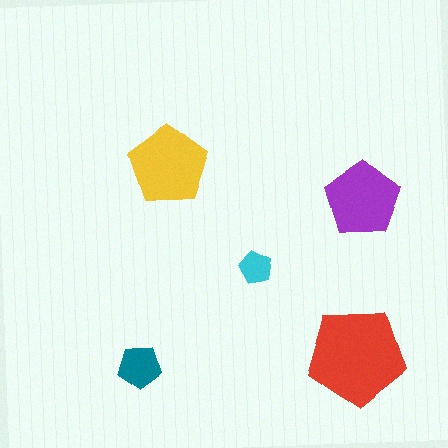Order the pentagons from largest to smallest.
the red one, the yellow one, the purple one, the teal one, the cyan one.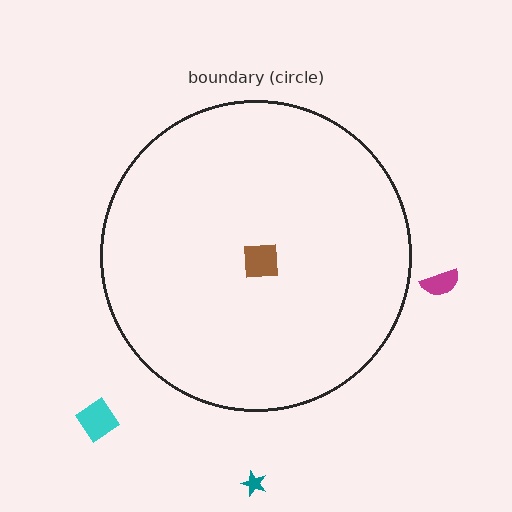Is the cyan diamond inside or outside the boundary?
Outside.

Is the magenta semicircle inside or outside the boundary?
Outside.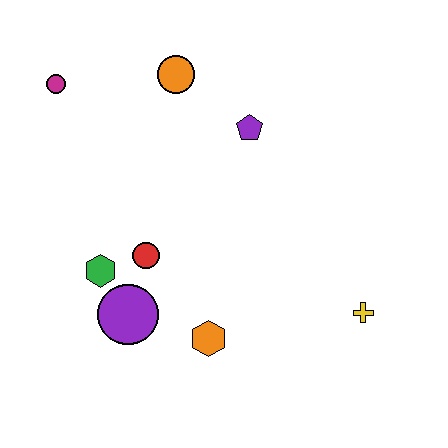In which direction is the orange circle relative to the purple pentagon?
The orange circle is to the left of the purple pentagon.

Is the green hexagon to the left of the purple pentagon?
Yes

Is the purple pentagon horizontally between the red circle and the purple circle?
No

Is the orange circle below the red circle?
No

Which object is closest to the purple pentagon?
The orange circle is closest to the purple pentagon.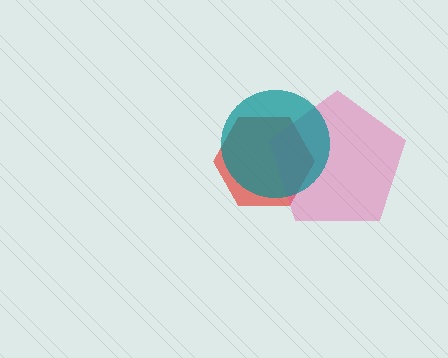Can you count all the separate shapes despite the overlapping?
Yes, there are 3 separate shapes.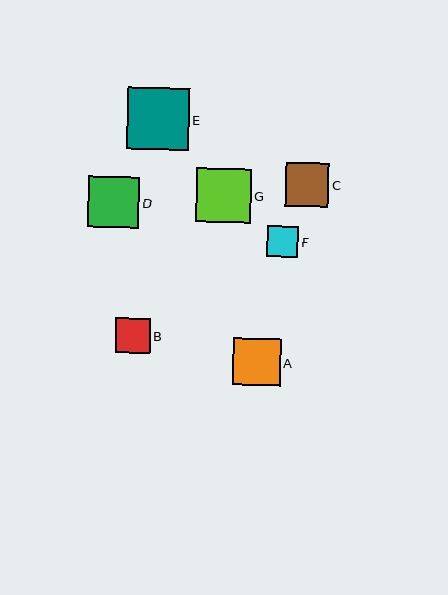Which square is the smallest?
Square F is the smallest with a size of approximately 31 pixels.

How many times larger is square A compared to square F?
Square A is approximately 1.5 times the size of square F.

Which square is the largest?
Square E is the largest with a size of approximately 62 pixels.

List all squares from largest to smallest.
From largest to smallest: E, G, D, A, C, B, F.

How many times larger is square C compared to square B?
Square C is approximately 1.3 times the size of square B.